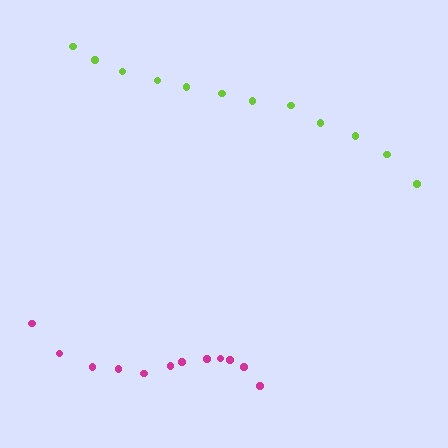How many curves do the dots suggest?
There are 2 distinct paths.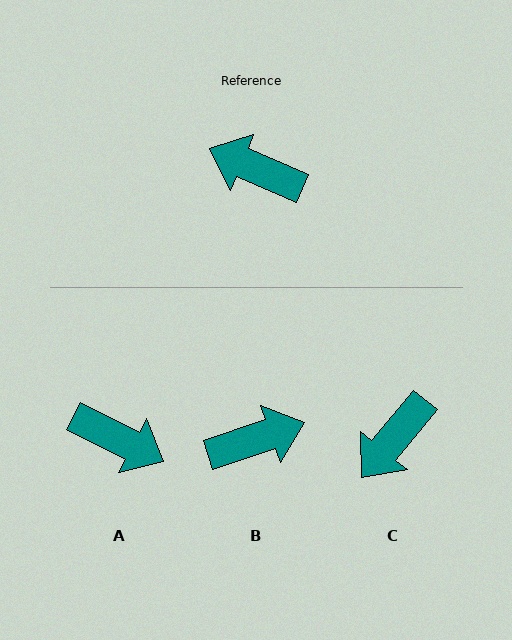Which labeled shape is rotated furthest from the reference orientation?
A, about 176 degrees away.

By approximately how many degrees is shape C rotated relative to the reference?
Approximately 74 degrees counter-clockwise.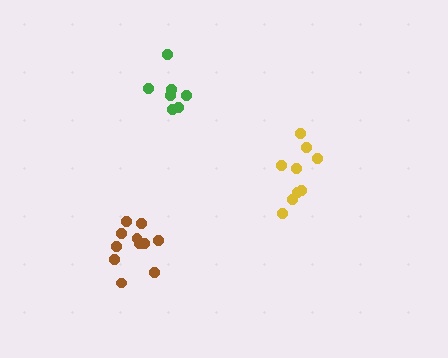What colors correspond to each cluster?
The clusters are colored: brown, green, yellow.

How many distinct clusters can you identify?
There are 3 distinct clusters.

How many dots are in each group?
Group 1: 11 dots, Group 2: 8 dots, Group 3: 9 dots (28 total).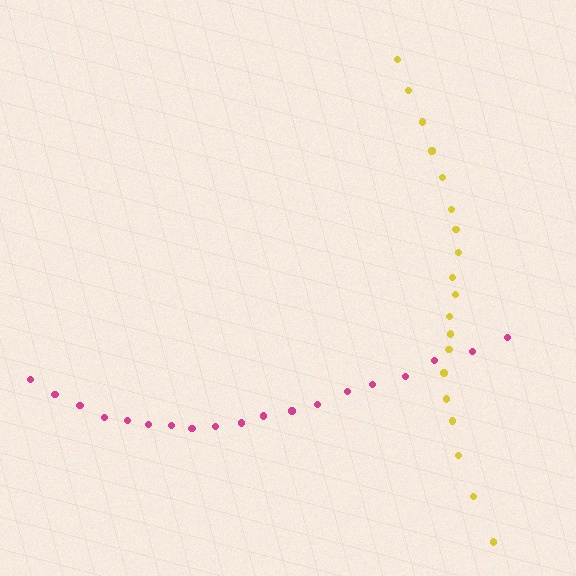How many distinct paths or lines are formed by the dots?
There are 2 distinct paths.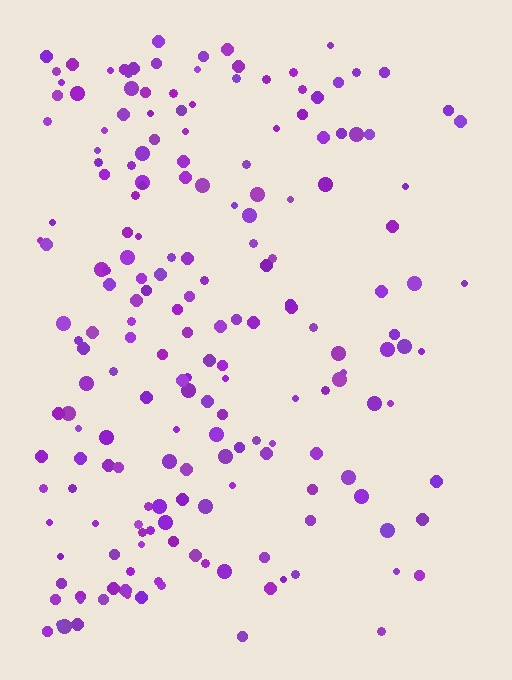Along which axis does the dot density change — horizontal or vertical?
Horizontal.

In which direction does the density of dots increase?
From right to left, with the left side densest.